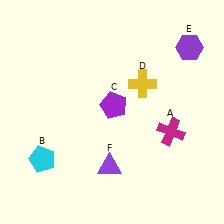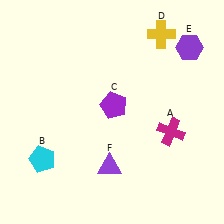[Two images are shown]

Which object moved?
The yellow cross (D) moved up.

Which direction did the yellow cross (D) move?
The yellow cross (D) moved up.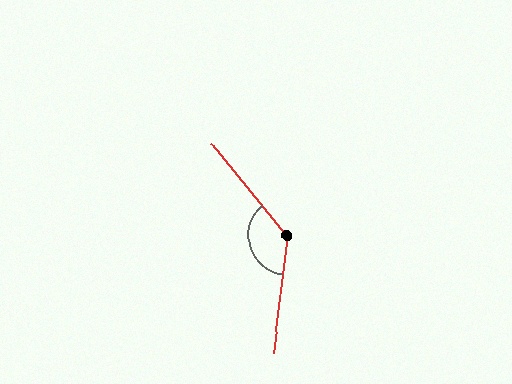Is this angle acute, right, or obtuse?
It is obtuse.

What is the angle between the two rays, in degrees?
Approximately 133 degrees.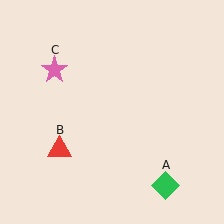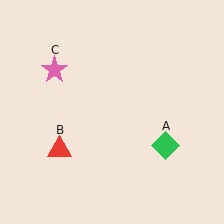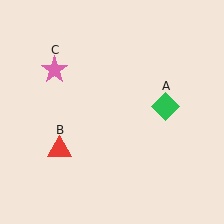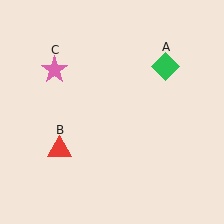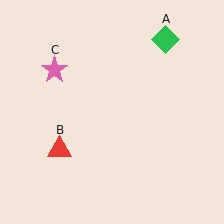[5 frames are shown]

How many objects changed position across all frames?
1 object changed position: green diamond (object A).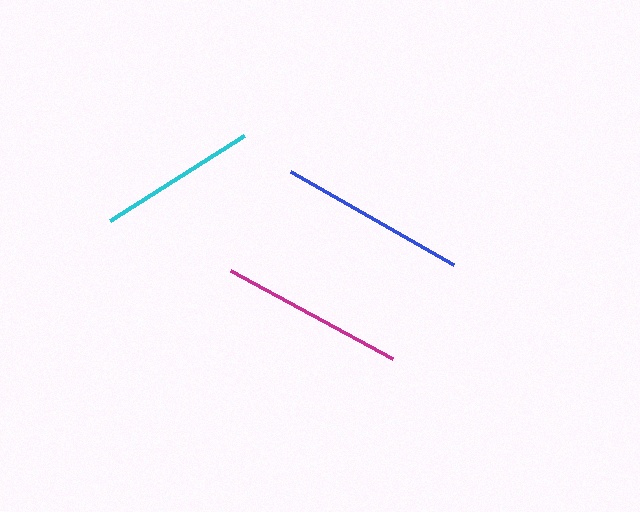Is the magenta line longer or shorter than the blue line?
The blue line is longer than the magenta line.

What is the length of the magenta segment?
The magenta segment is approximately 184 pixels long.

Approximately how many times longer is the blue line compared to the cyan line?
The blue line is approximately 1.2 times the length of the cyan line.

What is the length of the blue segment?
The blue segment is approximately 188 pixels long.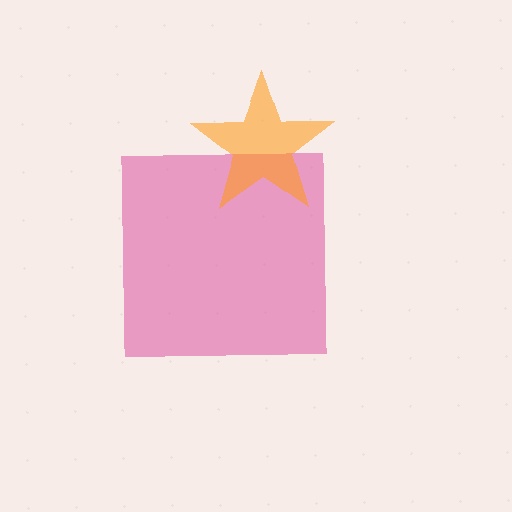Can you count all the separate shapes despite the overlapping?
Yes, there are 2 separate shapes.